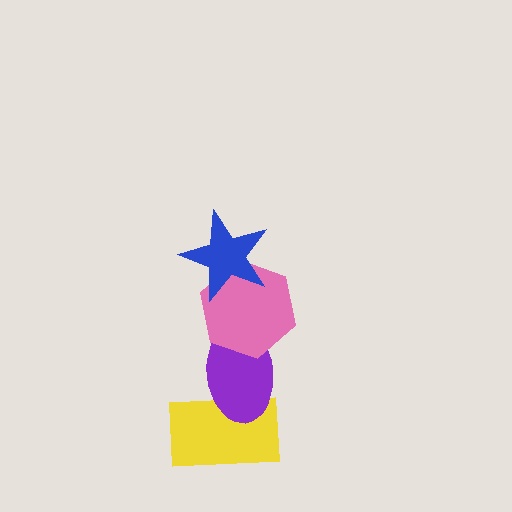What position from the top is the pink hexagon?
The pink hexagon is 2nd from the top.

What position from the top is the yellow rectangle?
The yellow rectangle is 4th from the top.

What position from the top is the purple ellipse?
The purple ellipse is 3rd from the top.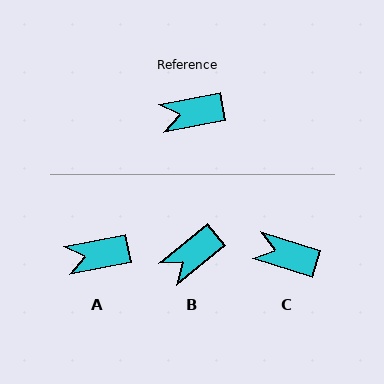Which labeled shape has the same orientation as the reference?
A.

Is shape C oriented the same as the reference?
No, it is off by about 29 degrees.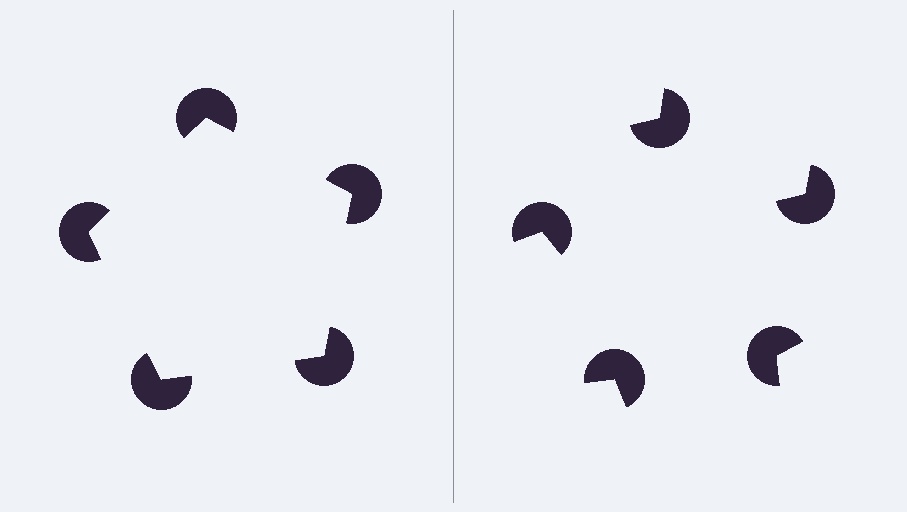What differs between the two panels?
The pac-man discs are positioned identically on both sides; only the wedge orientations differ. On the left they align to a pentagon; on the right they are misaligned.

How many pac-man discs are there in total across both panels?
10 — 5 on each side.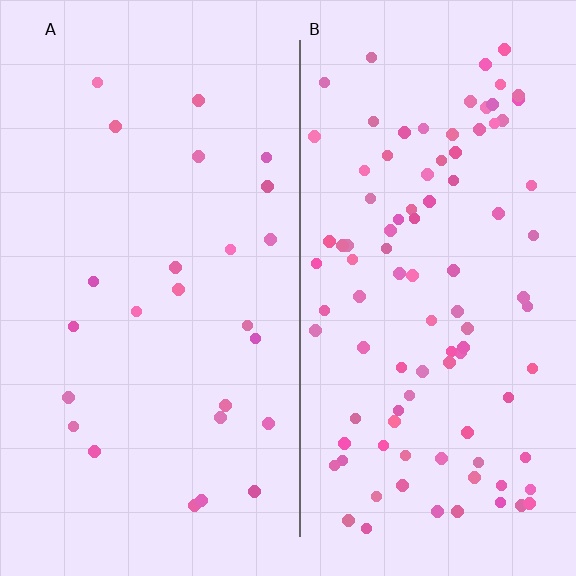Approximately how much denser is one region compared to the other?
Approximately 3.9× — region B over region A.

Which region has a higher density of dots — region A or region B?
B (the right).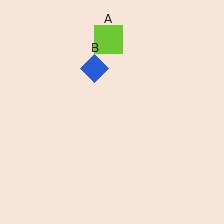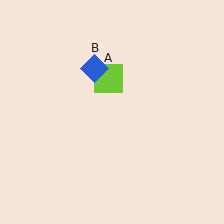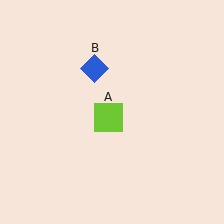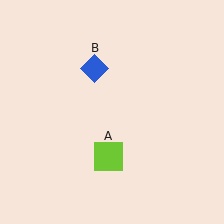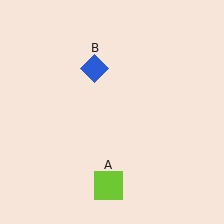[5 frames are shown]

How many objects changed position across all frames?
1 object changed position: lime square (object A).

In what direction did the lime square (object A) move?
The lime square (object A) moved down.